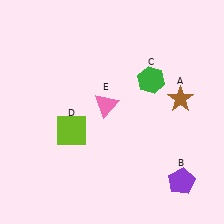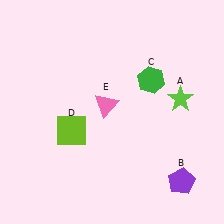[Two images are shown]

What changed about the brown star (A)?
In Image 1, A is brown. In Image 2, it changed to lime.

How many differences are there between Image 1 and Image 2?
There is 1 difference between the two images.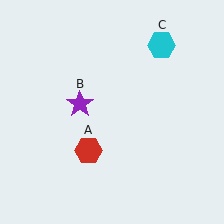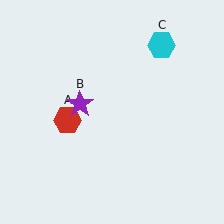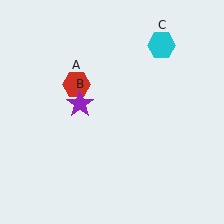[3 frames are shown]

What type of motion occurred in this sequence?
The red hexagon (object A) rotated clockwise around the center of the scene.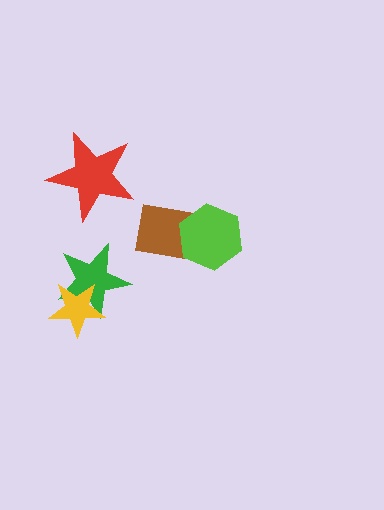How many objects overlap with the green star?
1 object overlaps with the green star.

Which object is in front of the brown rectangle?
The lime hexagon is in front of the brown rectangle.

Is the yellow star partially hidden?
No, no other shape covers it.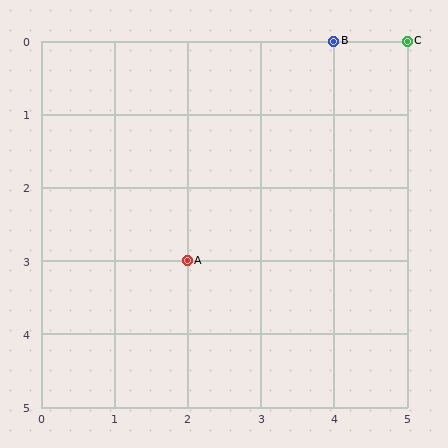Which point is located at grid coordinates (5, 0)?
Point C is at (5, 0).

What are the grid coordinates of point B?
Point B is at grid coordinates (4, 0).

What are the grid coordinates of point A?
Point A is at grid coordinates (2, 3).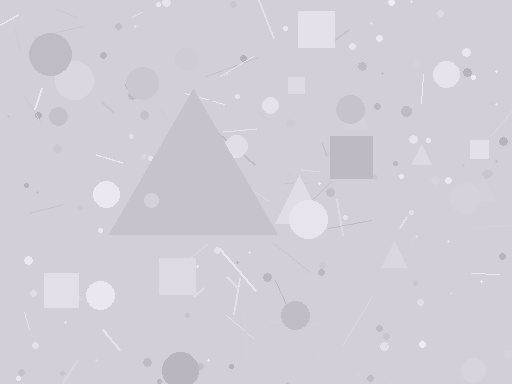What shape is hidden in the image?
A triangle is hidden in the image.